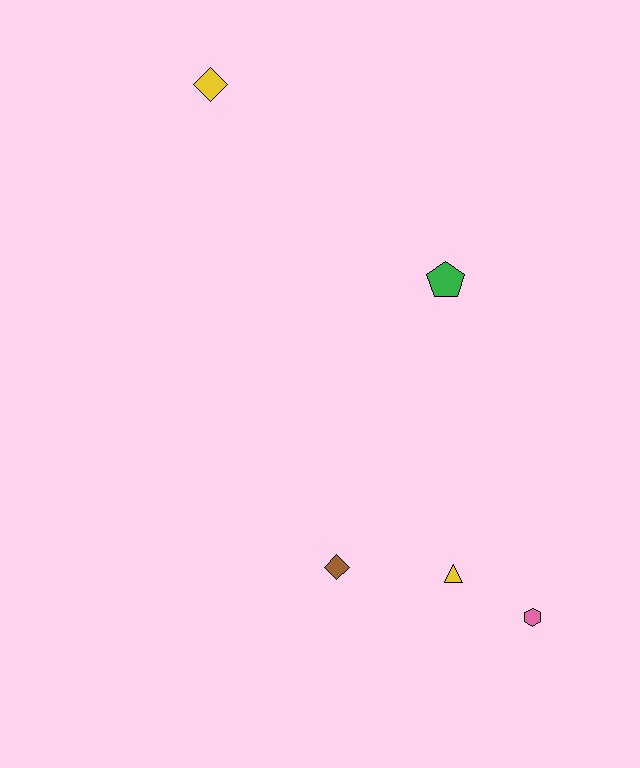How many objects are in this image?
There are 5 objects.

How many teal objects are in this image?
There are no teal objects.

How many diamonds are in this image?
There are 2 diamonds.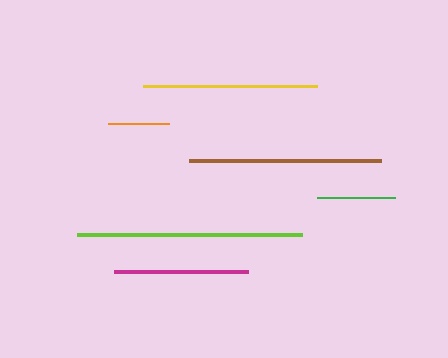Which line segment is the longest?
The lime line is the longest at approximately 226 pixels.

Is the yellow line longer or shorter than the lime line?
The lime line is longer than the yellow line.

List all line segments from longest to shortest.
From longest to shortest: lime, brown, yellow, magenta, green, orange.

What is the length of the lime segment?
The lime segment is approximately 226 pixels long.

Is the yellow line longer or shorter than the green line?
The yellow line is longer than the green line.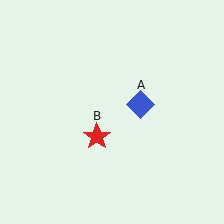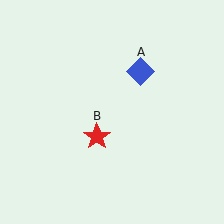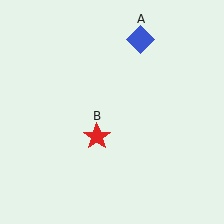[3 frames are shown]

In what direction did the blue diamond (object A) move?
The blue diamond (object A) moved up.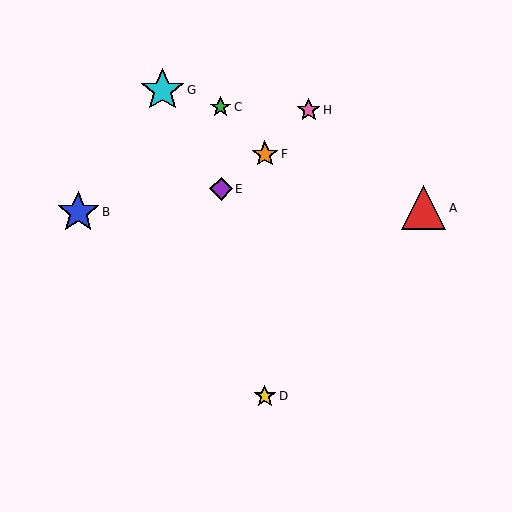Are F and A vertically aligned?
No, F is at x≈265 and A is at x≈424.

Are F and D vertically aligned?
Yes, both are at x≈265.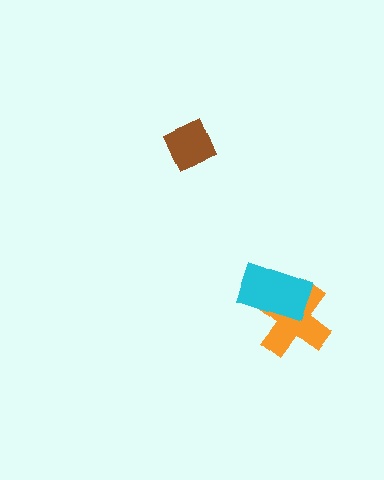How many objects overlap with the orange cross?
1 object overlaps with the orange cross.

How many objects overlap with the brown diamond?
0 objects overlap with the brown diamond.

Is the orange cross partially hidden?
Yes, it is partially covered by another shape.